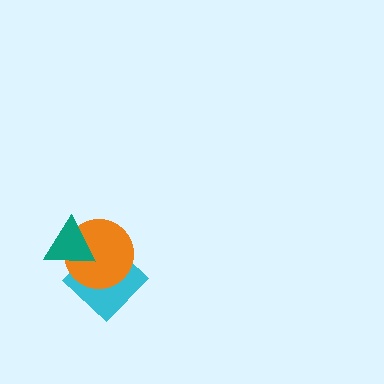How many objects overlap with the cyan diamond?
2 objects overlap with the cyan diamond.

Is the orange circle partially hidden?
Yes, it is partially covered by another shape.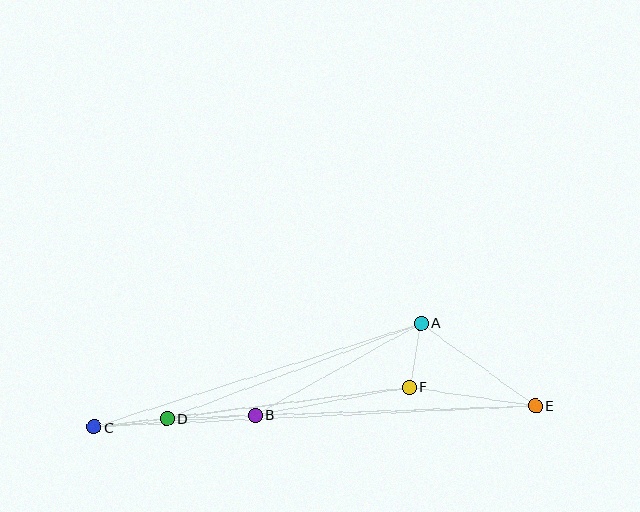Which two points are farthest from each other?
Points C and E are farthest from each other.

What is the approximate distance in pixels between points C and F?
The distance between C and F is approximately 318 pixels.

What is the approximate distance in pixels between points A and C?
The distance between A and C is approximately 343 pixels.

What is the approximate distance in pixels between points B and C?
The distance between B and C is approximately 161 pixels.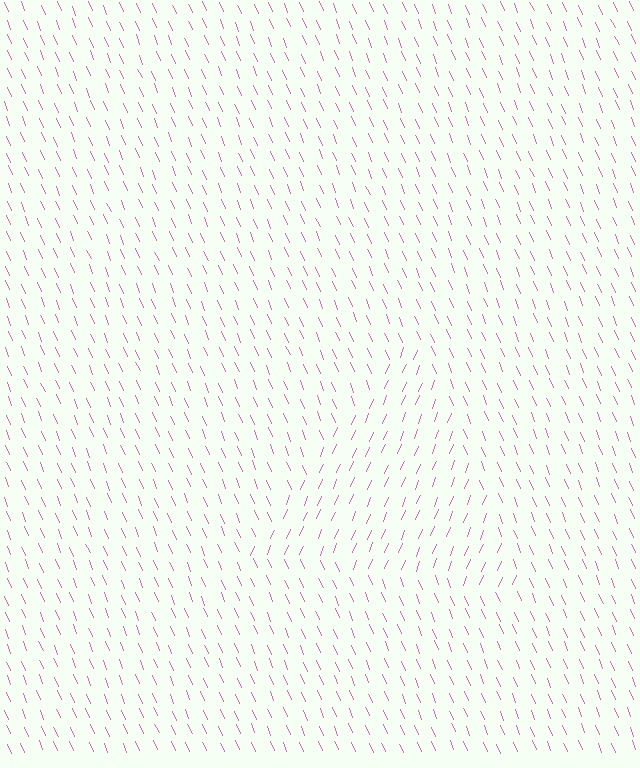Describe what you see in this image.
The image is filled with small pink line segments. A triangle region in the image has lines oriented differently from the surrounding lines, creating a visible texture boundary.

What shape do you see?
I see a triangle.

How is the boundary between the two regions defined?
The boundary is defined purely by a change in line orientation (approximately 45 degrees difference). All lines are the same color and thickness.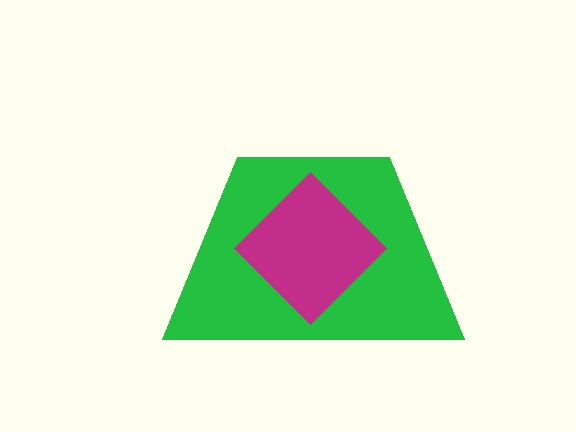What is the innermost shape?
The magenta diamond.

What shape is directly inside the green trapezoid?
The magenta diamond.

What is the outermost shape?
The green trapezoid.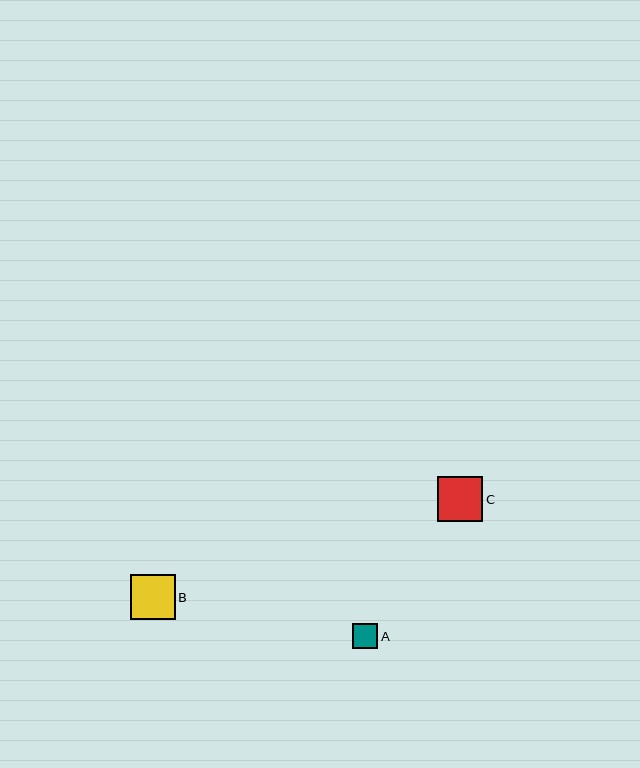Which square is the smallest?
Square A is the smallest with a size of approximately 25 pixels.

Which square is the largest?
Square B is the largest with a size of approximately 45 pixels.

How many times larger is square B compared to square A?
Square B is approximately 1.8 times the size of square A.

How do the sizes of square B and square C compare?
Square B and square C are approximately the same size.